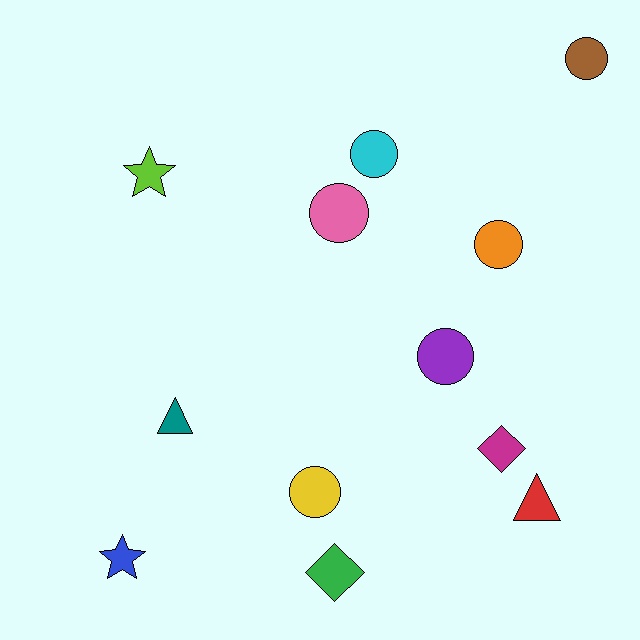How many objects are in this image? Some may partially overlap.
There are 12 objects.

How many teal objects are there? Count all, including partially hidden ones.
There is 1 teal object.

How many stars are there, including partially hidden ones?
There are 2 stars.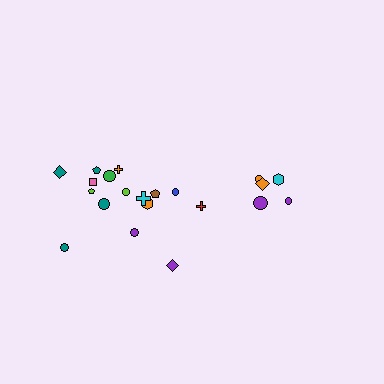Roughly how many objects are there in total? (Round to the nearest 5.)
Roughly 20 objects in total.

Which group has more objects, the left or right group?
The left group.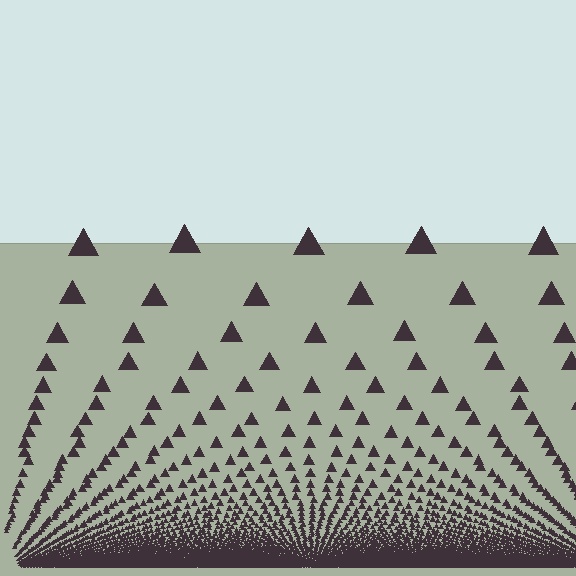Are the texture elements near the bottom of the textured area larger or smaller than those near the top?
Smaller. The gradient is inverted — elements near the bottom are smaller and denser.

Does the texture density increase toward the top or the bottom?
Density increases toward the bottom.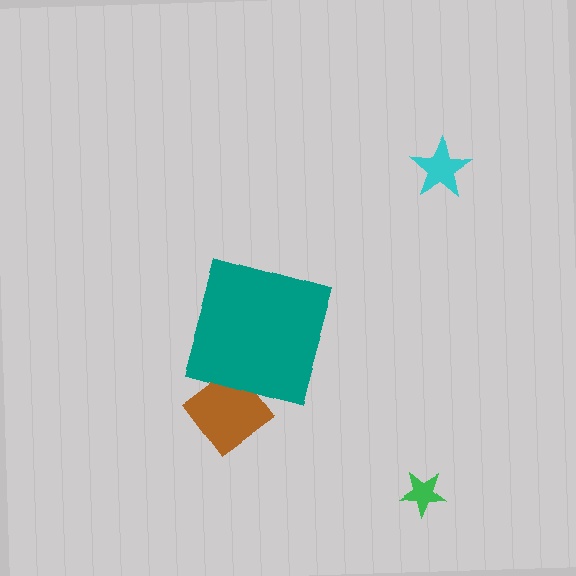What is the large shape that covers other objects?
A teal diamond.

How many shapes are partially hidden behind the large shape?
1 shape is partially hidden.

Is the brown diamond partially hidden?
Yes, the brown diamond is partially hidden behind the teal diamond.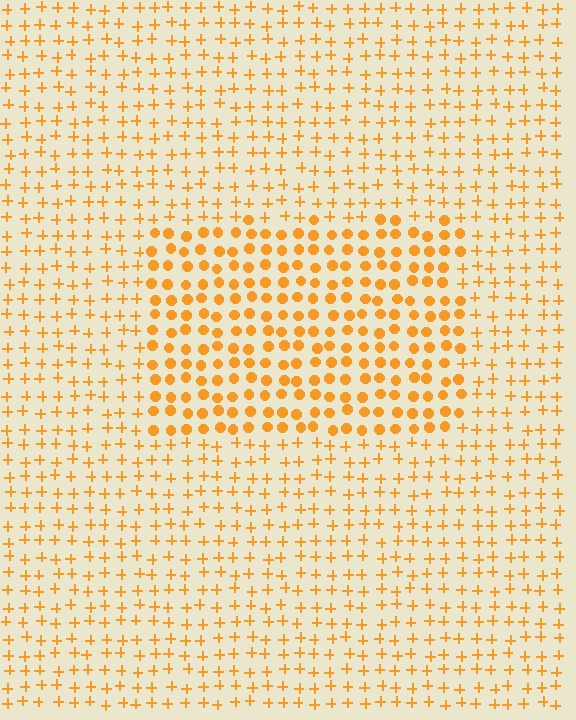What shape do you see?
I see a rectangle.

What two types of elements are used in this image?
The image uses circles inside the rectangle region and plus signs outside it.